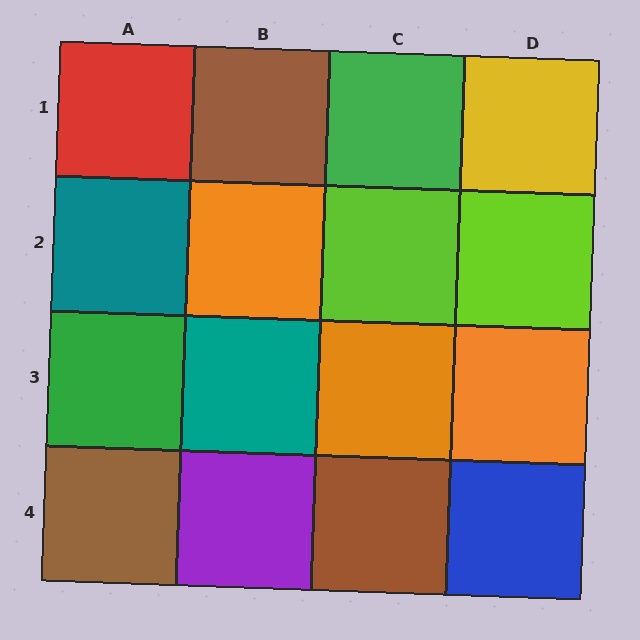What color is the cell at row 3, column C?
Orange.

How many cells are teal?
2 cells are teal.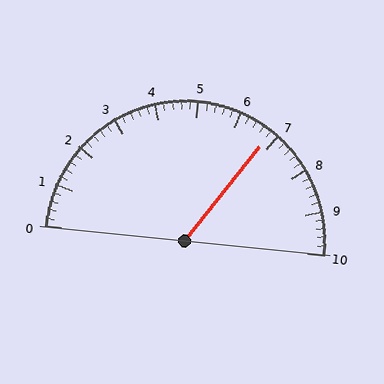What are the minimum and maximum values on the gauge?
The gauge ranges from 0 to 10.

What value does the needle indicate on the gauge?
The needle indicates approximately 6.8.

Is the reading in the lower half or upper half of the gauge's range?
The reading is in the upper half of the range (0 to 10).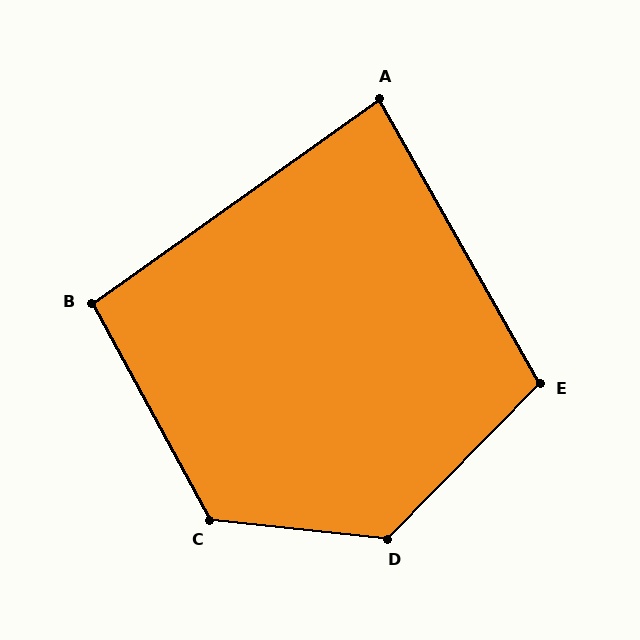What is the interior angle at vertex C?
Approximately 124 degrees (obtuse).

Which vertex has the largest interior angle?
D, at approximately 129 degrees.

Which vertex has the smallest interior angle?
A, at approximately 84 degrees.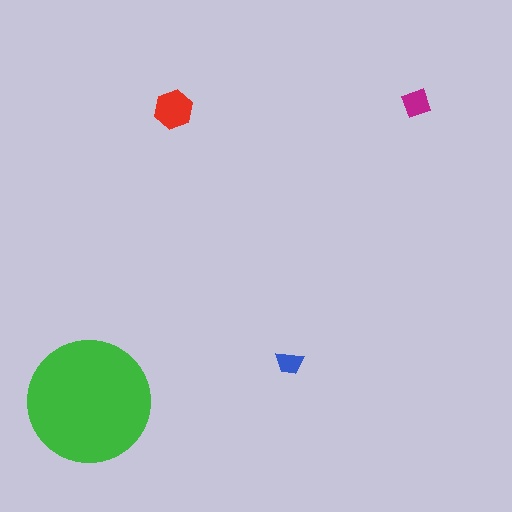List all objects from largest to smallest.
The green circle, the red hexagon, the magenta diamond, the blue trapezoid.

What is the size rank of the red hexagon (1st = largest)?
2nd.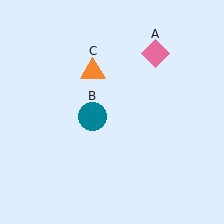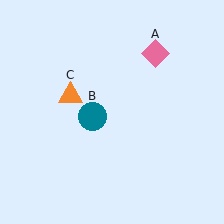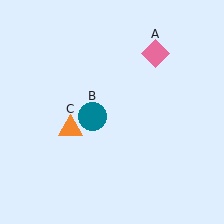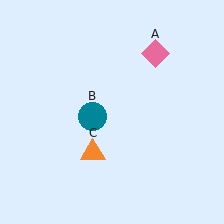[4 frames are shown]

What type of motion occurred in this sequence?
The orange triangle (object C) rotated counterclockwise around the center of the scene.